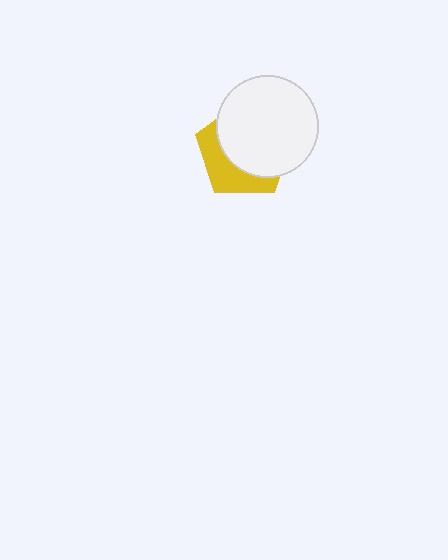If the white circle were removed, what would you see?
You would see the complete yellow pentagon.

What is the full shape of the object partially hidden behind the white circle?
The partially hidden object is a yellow pentagon.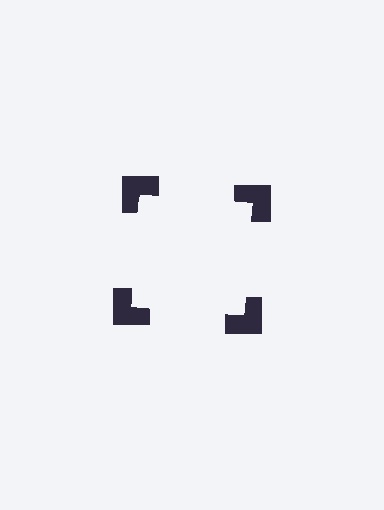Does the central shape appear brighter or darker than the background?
It typically appears slightly brighter than the background, even though no actual brightness change is drawn.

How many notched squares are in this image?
There are 4 — one at each vertex of the illusory square.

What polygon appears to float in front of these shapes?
An illusory square — its edges are inferred from the aligned wedge cuts in the notched squares, not physically drawn.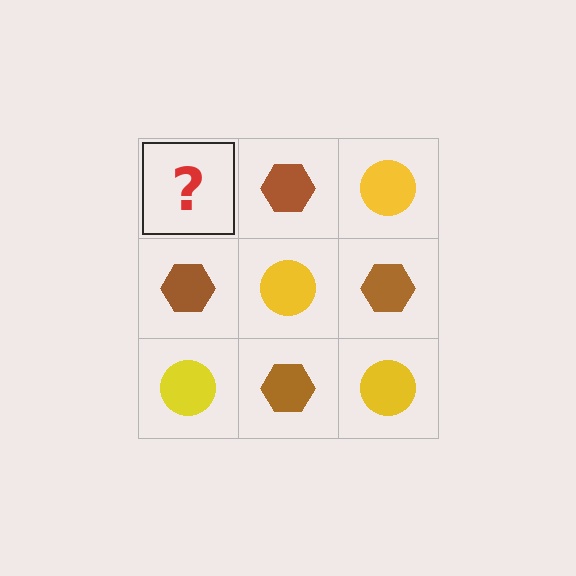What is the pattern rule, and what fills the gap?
The rule is that it alternates yellow circle and brown hexagon in a checkerboard pattern. The gap should be filled with a yellow circle.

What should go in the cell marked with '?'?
The missing cell should contain a yellow circle.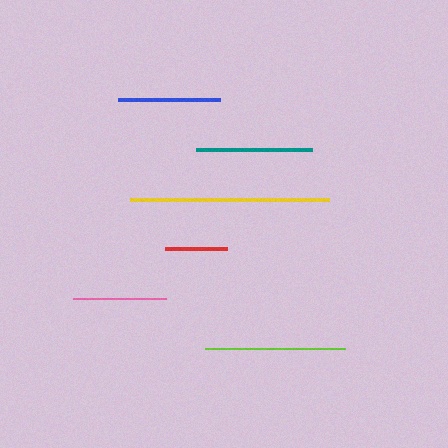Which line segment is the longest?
The yellow line is the longest at approximately 198 pixels.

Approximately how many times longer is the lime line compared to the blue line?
The lime line is approximately 1.4 times the length of the blue line.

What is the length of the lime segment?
The lime segment is approximately 141 pixels long.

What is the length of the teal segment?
The teal segment is approximately 116 pixels long.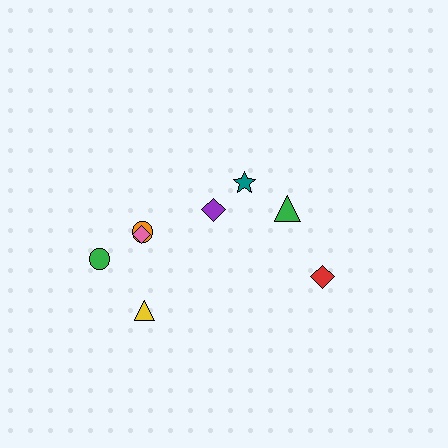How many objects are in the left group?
There are 5 objects.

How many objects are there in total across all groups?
There are 8 objects.